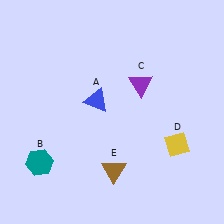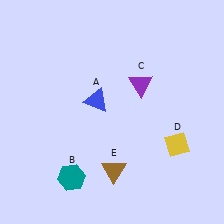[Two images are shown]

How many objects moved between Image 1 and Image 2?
1 object moved between the two images.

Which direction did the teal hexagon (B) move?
The teal hexagon (B) moved right.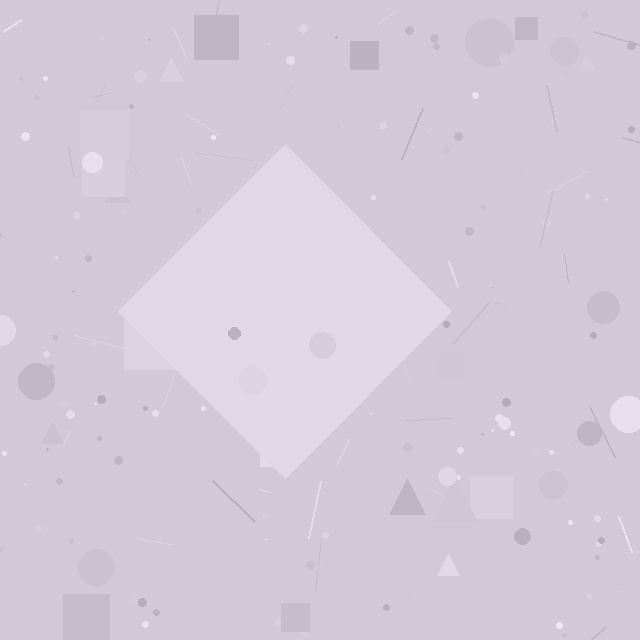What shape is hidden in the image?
A diamond is hidden in the image.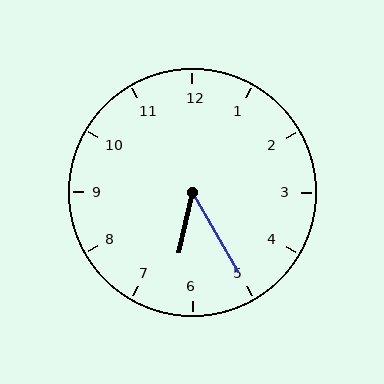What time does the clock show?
6:25.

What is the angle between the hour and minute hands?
Approximately 42 degrees.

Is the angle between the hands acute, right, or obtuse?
It is acute.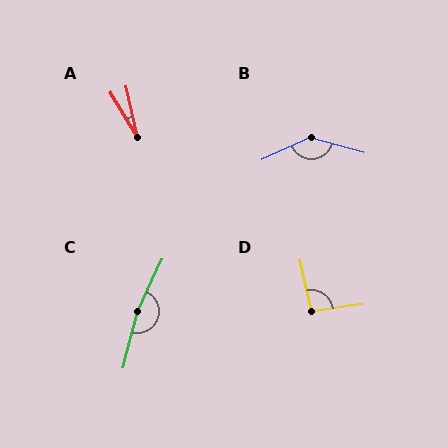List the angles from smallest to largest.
A (19°), D (95°), B (140°), C (169°).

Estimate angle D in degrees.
Approximately 95 degrees.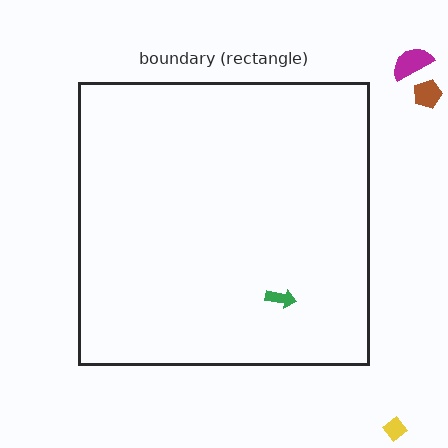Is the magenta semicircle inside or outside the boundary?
Outside.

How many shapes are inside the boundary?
1 inside, 3 outside.